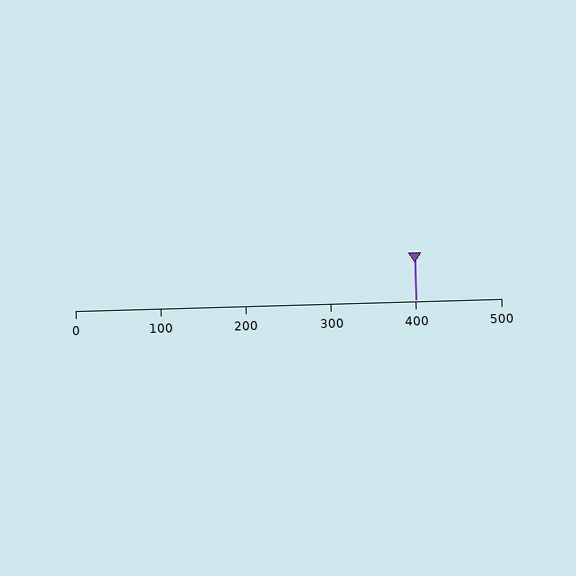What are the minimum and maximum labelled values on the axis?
The axis runs from 0 to 500.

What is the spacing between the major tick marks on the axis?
The major ticks are spaced 100 apart.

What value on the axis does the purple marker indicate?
The marker indicates approximately 400.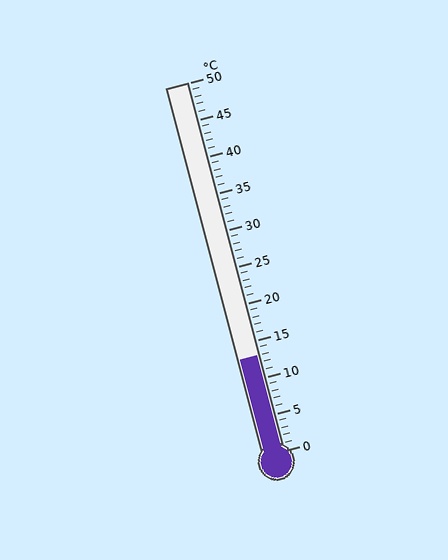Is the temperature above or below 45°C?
The temperature is below 45°C.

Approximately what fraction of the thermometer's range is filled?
The thermometer is filled to approximately 25% of its range.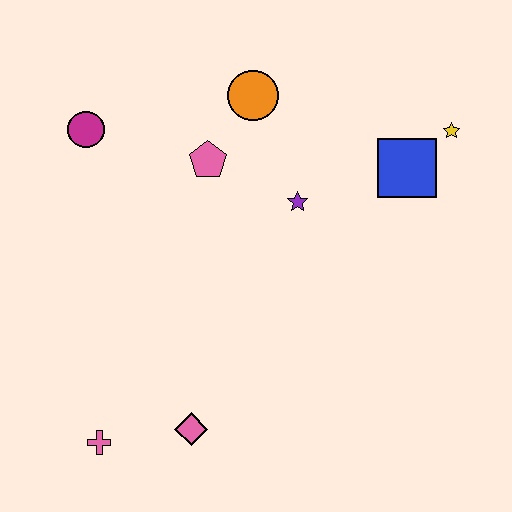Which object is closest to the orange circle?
The pink pentagon is closest to the orange circle.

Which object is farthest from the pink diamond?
The yellow star is farthest from the pink diamond.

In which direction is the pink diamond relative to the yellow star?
The pink diamond is below the yellow star.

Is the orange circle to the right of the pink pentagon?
Yes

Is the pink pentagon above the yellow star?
No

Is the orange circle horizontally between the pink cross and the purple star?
Yes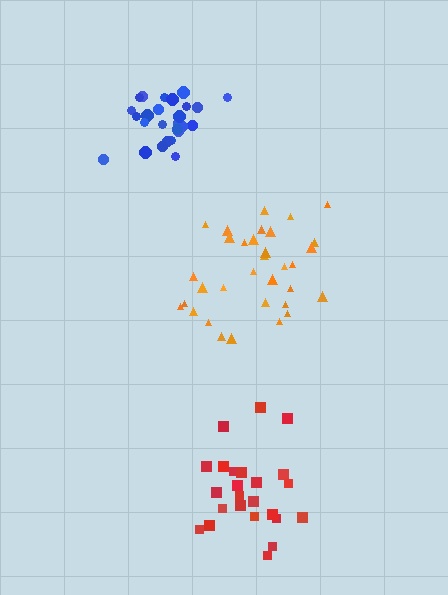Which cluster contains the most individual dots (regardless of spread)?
Orange (33).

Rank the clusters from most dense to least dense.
blue, red, orange.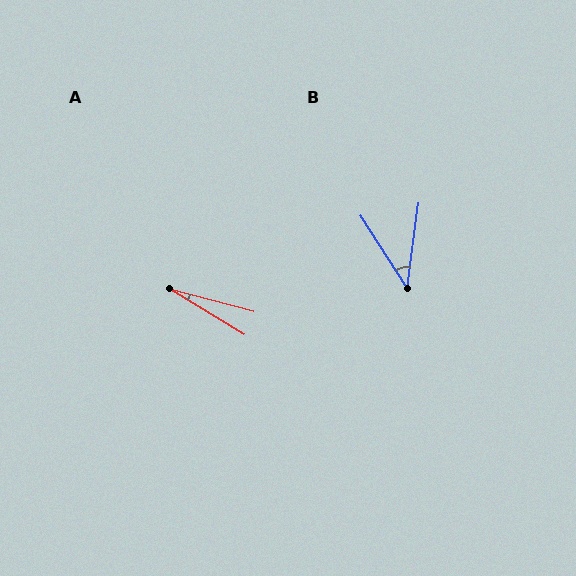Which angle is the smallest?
A, at approximately 17 degrees.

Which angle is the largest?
B, at approximately 40 degrees.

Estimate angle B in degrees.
Approximately 40 degrees.